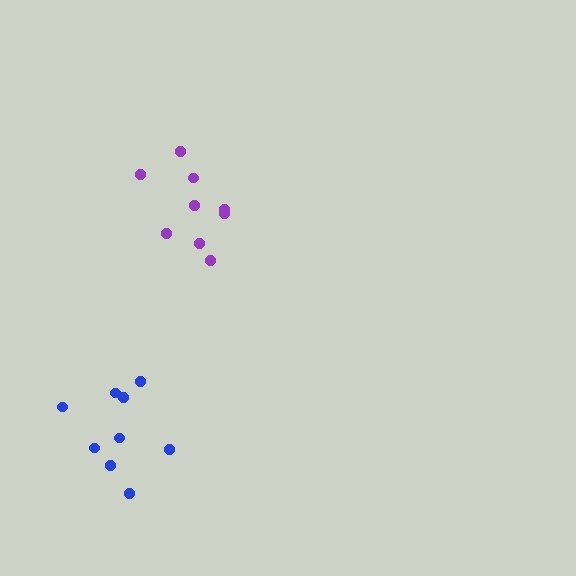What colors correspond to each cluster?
The clusters are colored: purple, blue.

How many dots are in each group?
Group 1: 9 dots, Group 2: 9 dots (18 total).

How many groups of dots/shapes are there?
There are 2 groups.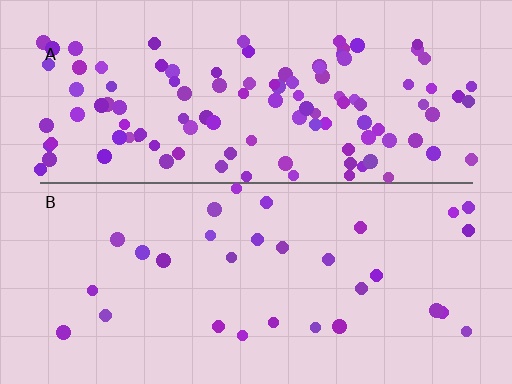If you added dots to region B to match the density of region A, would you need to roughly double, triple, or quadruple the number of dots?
Approximately quadruple.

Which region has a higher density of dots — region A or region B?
A (the top).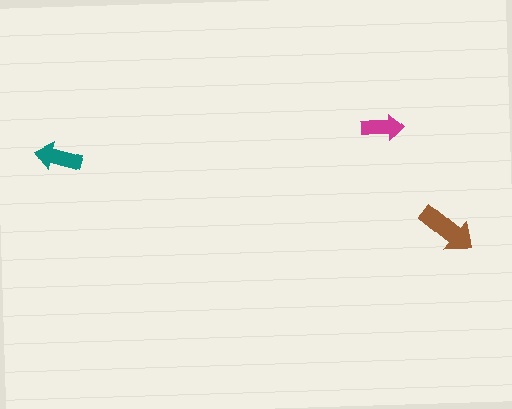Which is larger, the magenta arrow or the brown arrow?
The brown one.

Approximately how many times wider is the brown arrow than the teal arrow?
About 1.5 times wider.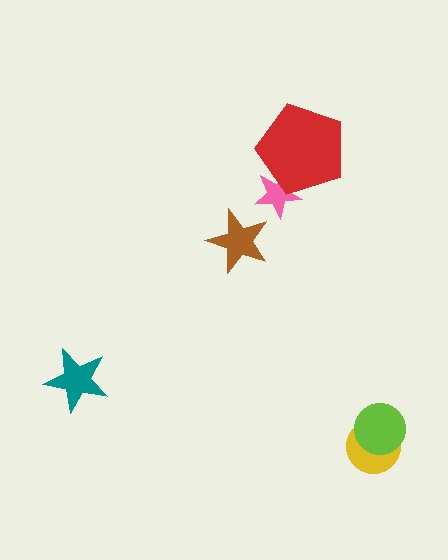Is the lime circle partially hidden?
No, no other shape covers it.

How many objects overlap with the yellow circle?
1 object overlaps with the yellow circle.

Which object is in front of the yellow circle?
The lime circle is in front of the yellow circle.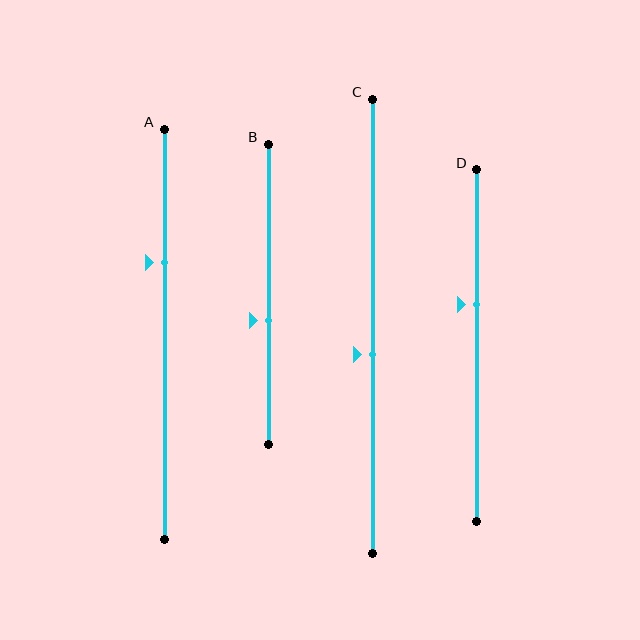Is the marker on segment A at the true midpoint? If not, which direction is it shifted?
No, the marker on segment A is shifted upward by about 18% of the segment length.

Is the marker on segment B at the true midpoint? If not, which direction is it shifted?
No, the marker on segment B is shifted downward by about 9% of the segment length.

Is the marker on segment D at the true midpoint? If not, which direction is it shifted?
No, the marker on segment D is shifted upward by about 12% of the segment length.